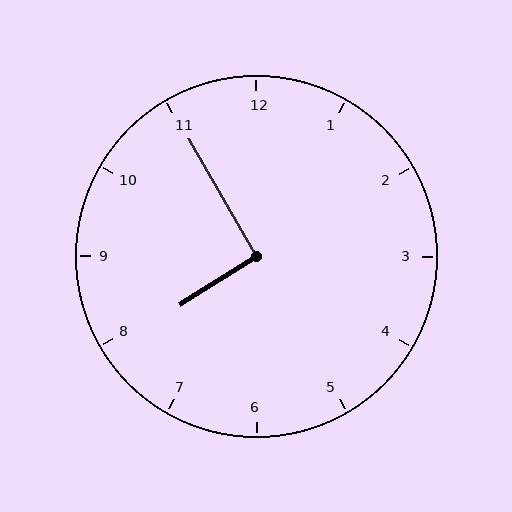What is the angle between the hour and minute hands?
Approximately 92 degrees.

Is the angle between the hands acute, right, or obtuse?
It is right.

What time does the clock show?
7:55.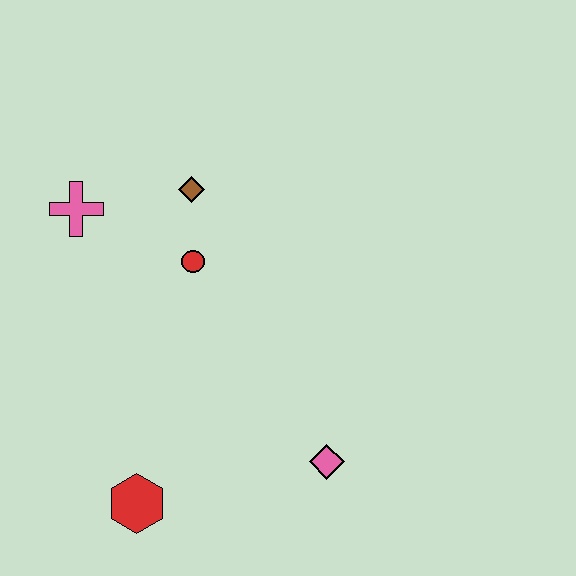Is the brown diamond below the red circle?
No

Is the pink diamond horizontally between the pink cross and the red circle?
No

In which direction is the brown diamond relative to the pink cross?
The brown diamond is to the right of the pink cross.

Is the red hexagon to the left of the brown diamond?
Yes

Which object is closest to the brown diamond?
The red circle is closest to the brown diamond.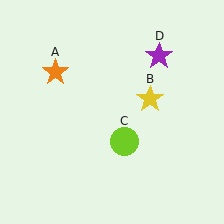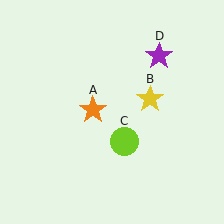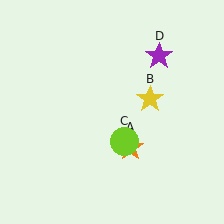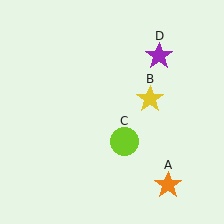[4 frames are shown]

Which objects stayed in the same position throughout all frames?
Yellow star (object B) and lime circle (object C) and purple star (object D) remained stationary.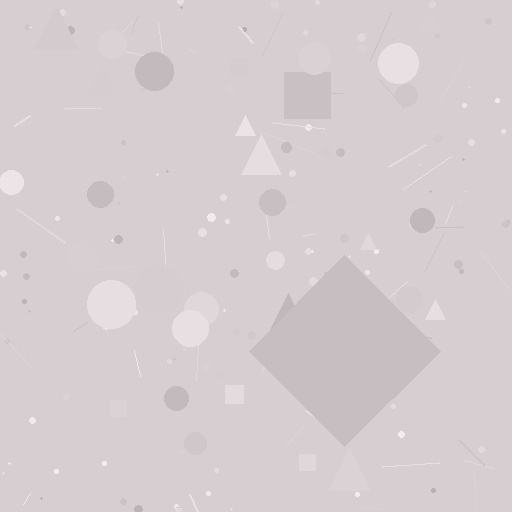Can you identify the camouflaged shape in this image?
The camouflaged shape is a diamond.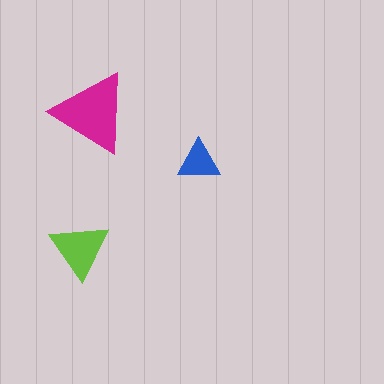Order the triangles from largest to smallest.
the magenta one, the lime one, the blue one.